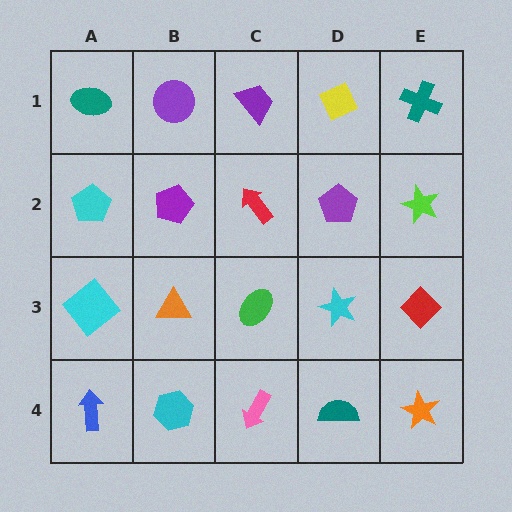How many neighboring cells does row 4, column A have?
2.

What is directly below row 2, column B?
An orange triangle.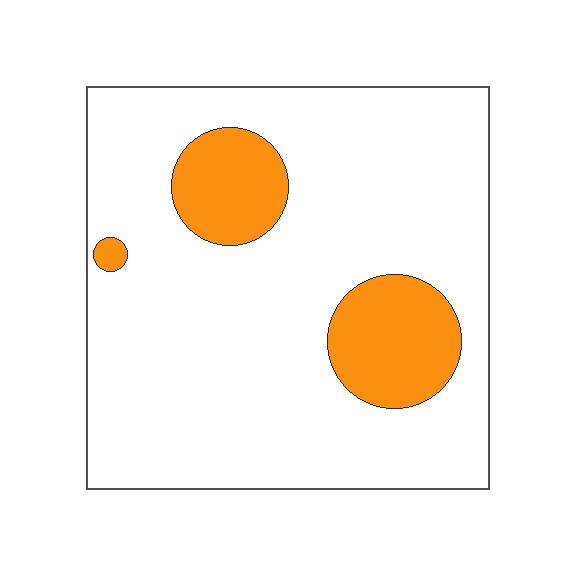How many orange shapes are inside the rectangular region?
3.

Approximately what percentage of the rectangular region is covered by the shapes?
Approximately 15%.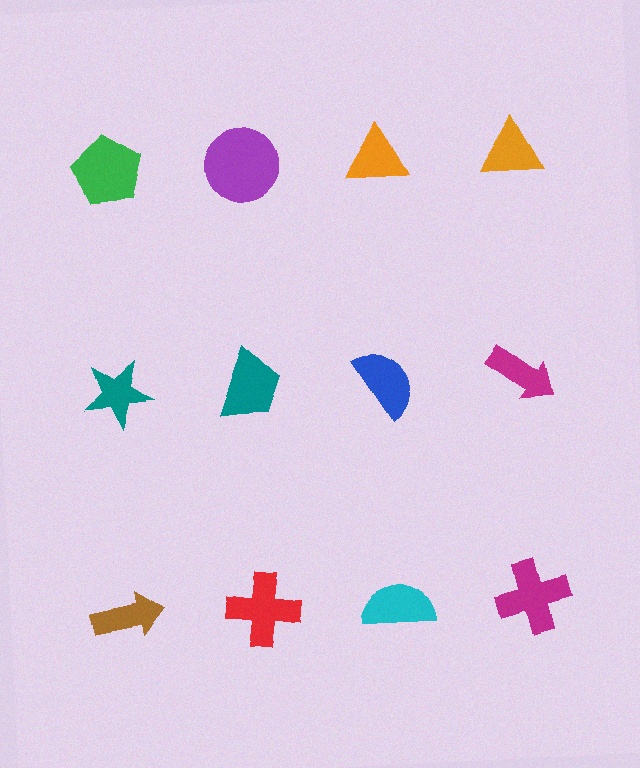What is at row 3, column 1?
A brown arrow.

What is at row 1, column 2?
A purple circle.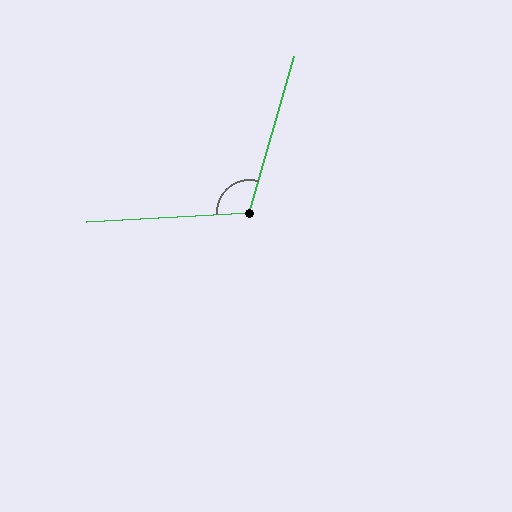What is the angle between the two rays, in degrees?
Approximately 109 degrees.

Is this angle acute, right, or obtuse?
It is obtuse.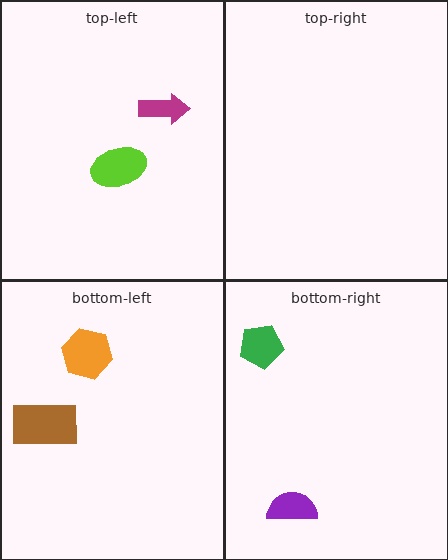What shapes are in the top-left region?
The magenta arrow, the lime ellipse.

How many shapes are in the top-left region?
2.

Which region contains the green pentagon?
The bottom-right region.